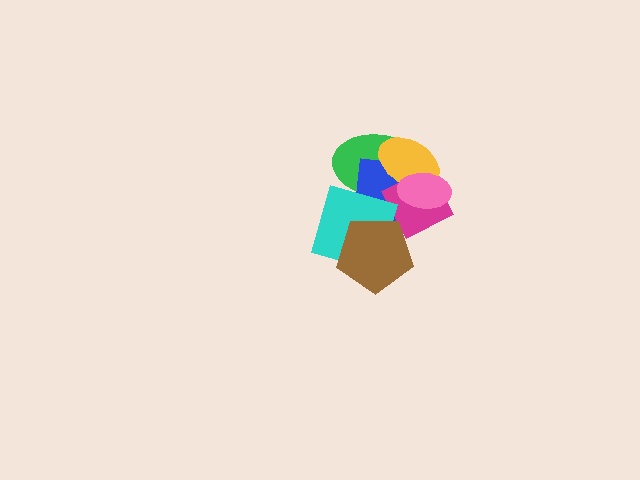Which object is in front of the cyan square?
The brown pentagon is in front of the cyan square.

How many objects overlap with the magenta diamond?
5 objects overlap with the magenta diamond.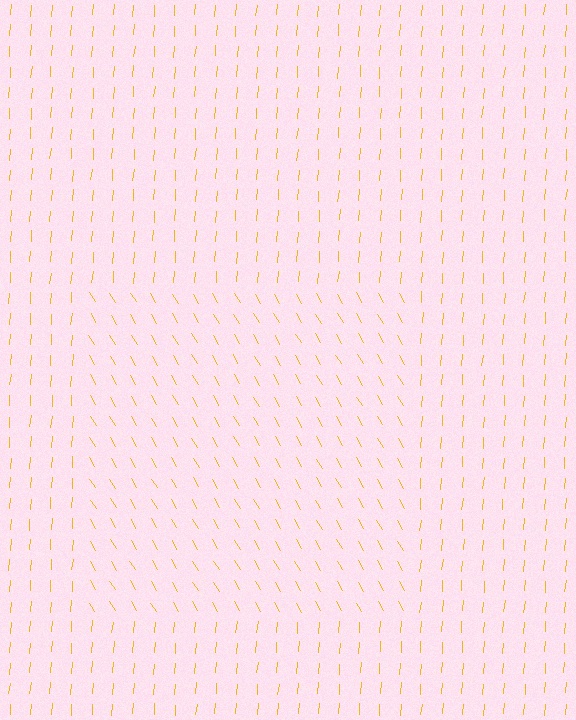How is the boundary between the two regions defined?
The boundary is defined purely by a change in line orientation (approximately 35 degrees difference). All lines are the same color and thickness.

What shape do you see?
I see a rectangle.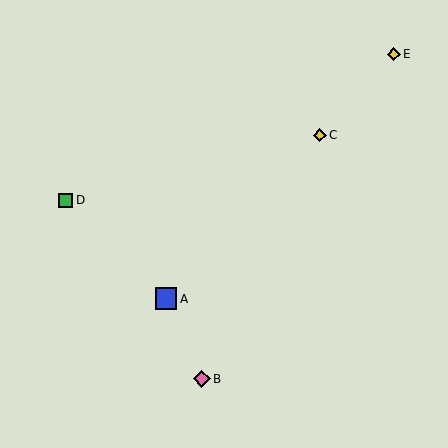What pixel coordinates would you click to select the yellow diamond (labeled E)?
Click at (394, 54) to select the yellow diamond E.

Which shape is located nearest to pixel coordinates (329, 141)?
The yellow diamond (labeled C) at (320, 135) is nearest to that location.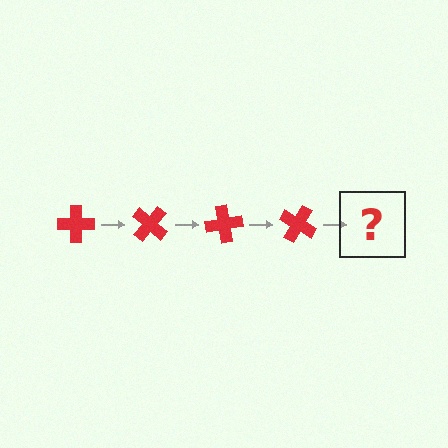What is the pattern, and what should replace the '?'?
The pattern is that the cross rotates 40 degrees each step. The '?' should be a red cross rotated 160 degrees.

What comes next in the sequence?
The next element should be a red cross rotated 160 degrees.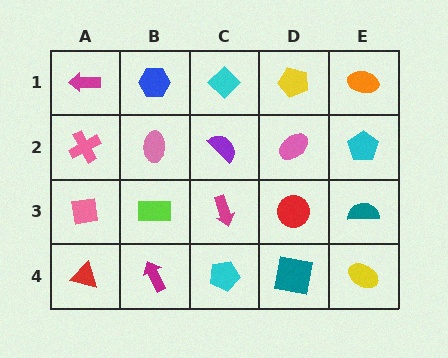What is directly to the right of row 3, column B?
A magenta arrow.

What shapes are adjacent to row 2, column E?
An orange ellipse (row 1, column E), a teal semicircle (row 3, column E), a pink ellipse (row 2, column D).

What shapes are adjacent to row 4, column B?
A lime rectangle (row 3, column B), a red triangle (row 4, column A), a cyan pentagon (row 4, column C).